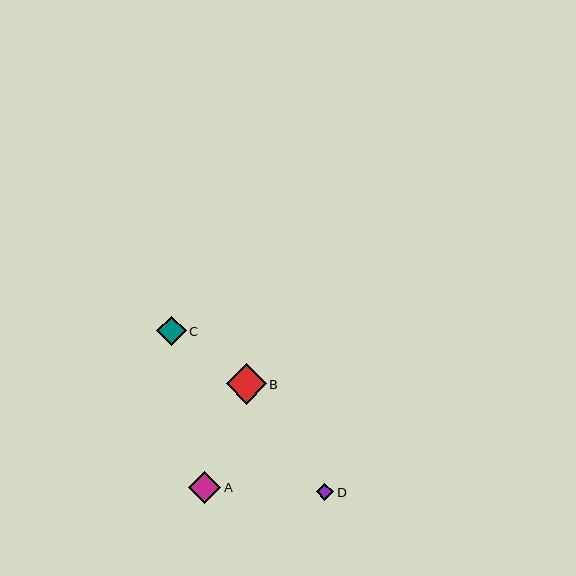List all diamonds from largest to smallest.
From largest to smallest: B, A, C, D.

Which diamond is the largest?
Diamond B is the largest with a size of approximately 40 pixels.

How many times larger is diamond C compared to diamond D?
Diamond C is approximately 1.7 times the size of diamond D.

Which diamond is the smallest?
Diamond D is the smallest with a size of approximately 18 pixels.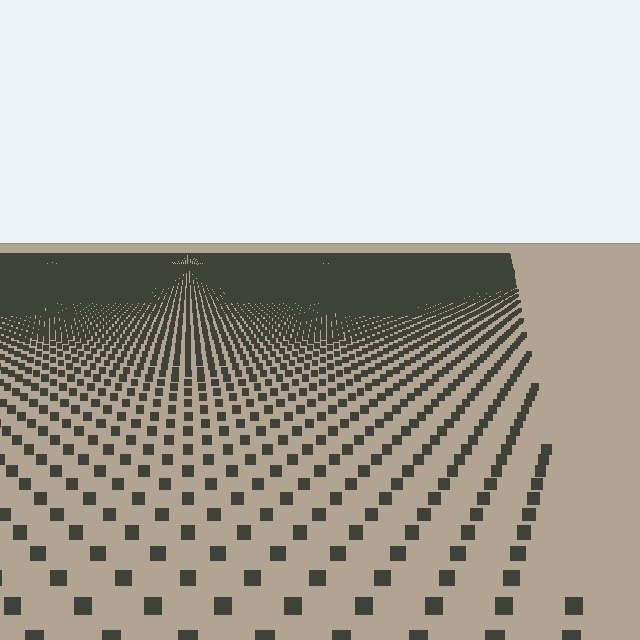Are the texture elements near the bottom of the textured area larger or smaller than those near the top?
Larger. Near the bottom, elements are closer to the viewer and appear at a bigger on-screen size.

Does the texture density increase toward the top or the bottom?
Density increases toward the top.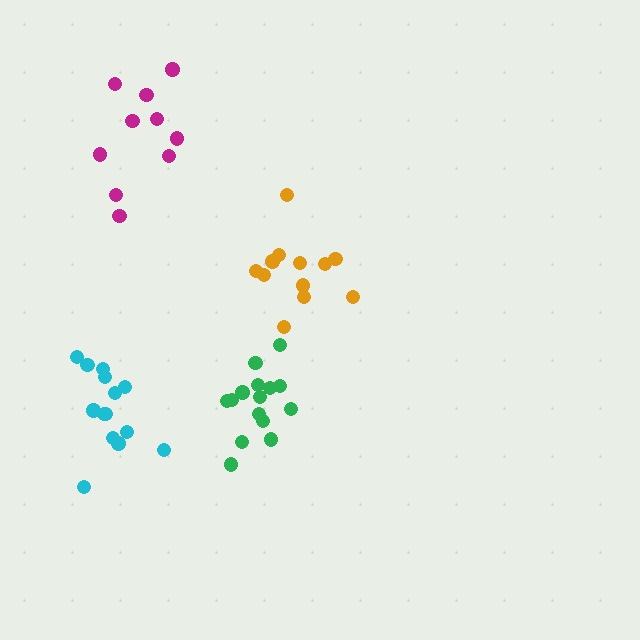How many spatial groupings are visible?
There are 4 spatial groupings.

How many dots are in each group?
Group 1: 15 dots, Group 2: 10 dots, Group 3: 12 dots, Group 4: 14 dots (51 total).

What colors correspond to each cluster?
The clusters are colored: green, magenta, orange, cyan.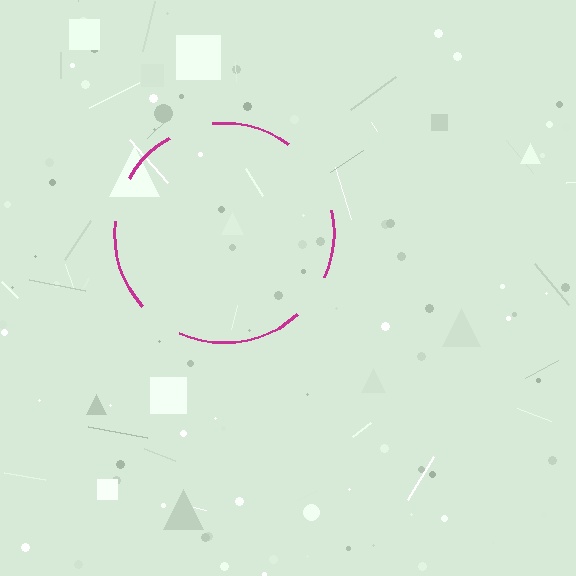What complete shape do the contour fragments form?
The contour fragments form a circle.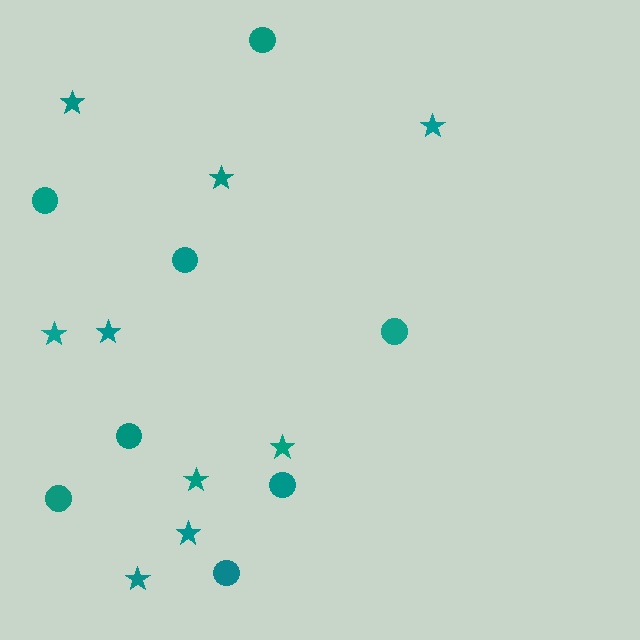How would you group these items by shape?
There are 2 groups: one group of stars (9) and one group of circles (8).